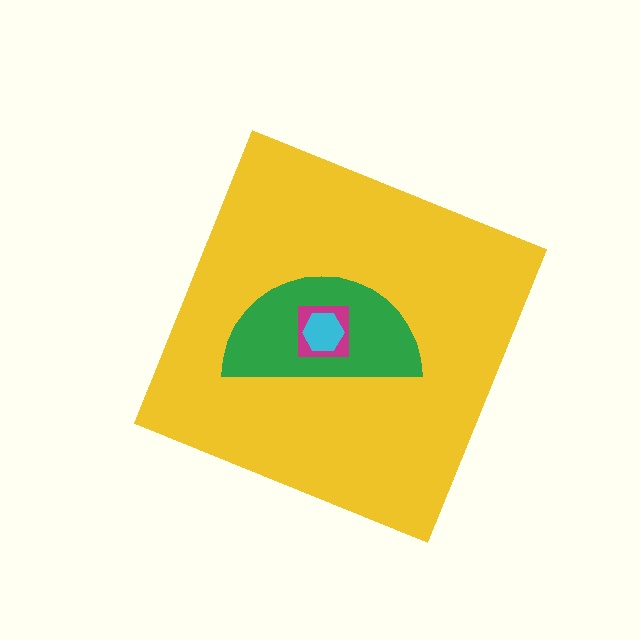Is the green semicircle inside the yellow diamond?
Yes.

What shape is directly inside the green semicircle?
The magenta square.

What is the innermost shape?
The cyan hexagon.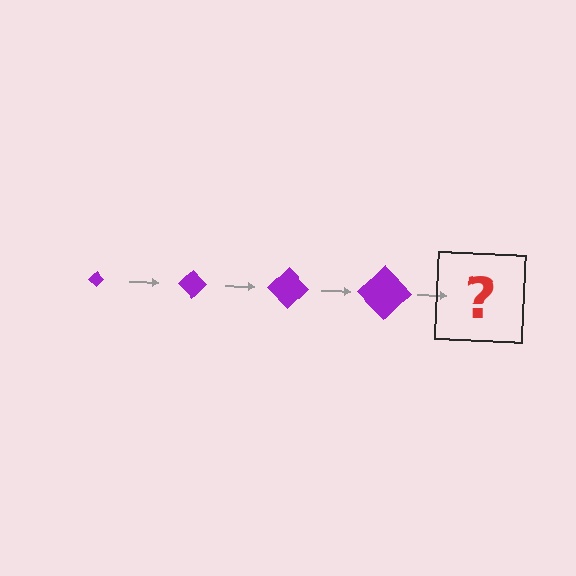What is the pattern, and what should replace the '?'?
The pattern is that the diamond gets progressively larger each step. The '?' should be a purple diamond, larger than the previous one.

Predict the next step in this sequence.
The next step is a purple diamond, larger than the previous one.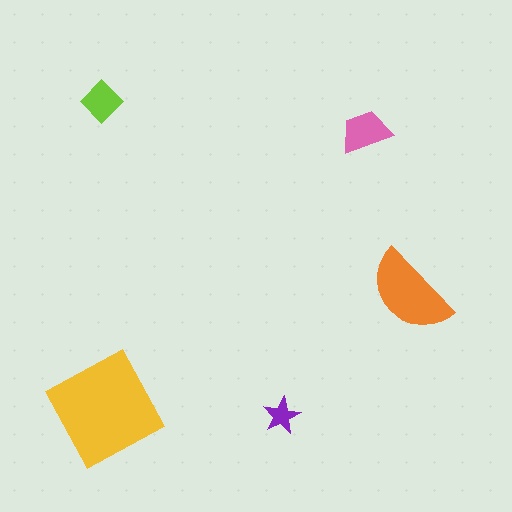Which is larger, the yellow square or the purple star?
The yellow square.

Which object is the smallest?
The purple star.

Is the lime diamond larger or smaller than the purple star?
Larger.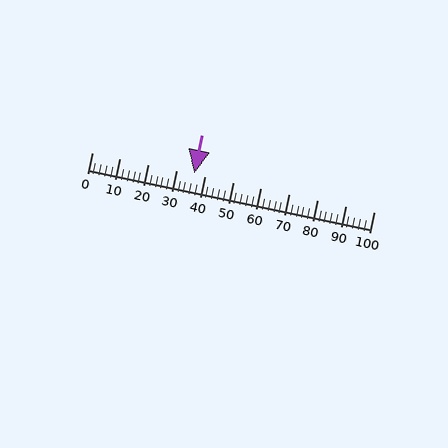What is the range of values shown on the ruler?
The ruler shows values from 0 to 100.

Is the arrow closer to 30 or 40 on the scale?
The arrow is closer to 40.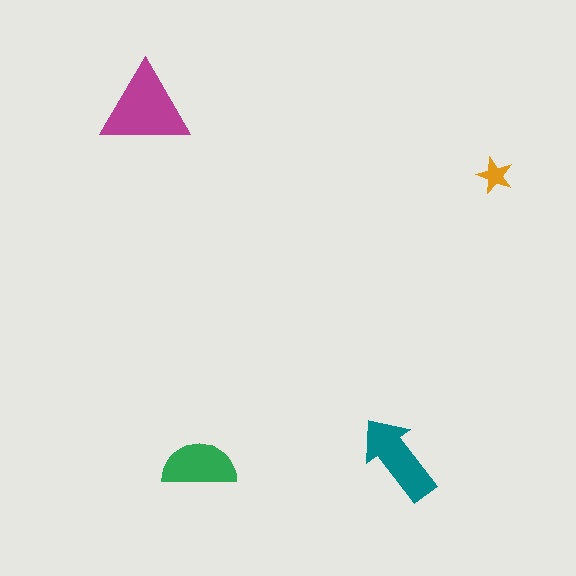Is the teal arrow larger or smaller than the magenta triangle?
Smaller.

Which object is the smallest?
The orange star.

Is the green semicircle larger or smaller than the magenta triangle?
Smaller.